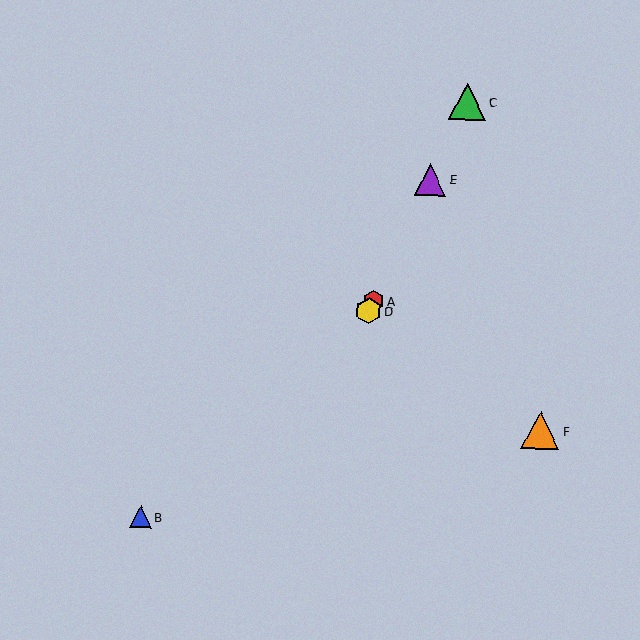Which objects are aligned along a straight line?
Objects A, C, D, E are aligned along a straight line.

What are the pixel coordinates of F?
Object F is at (540, 430).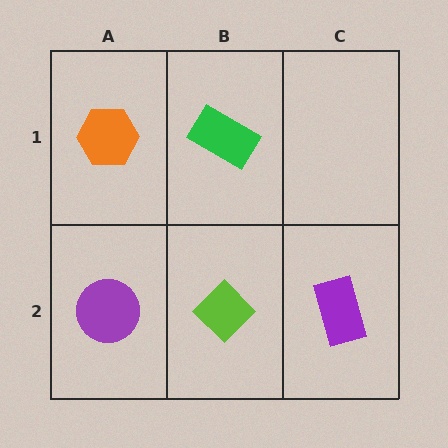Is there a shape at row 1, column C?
No, that cell is empty.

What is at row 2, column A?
A purple circle.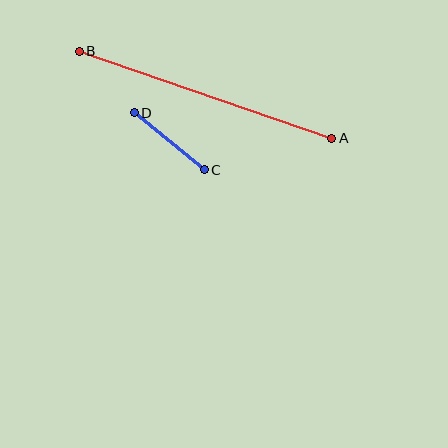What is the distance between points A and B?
The distance is approximately 267 pixels.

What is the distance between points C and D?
The distance is approximately 90 pixels.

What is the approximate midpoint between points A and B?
The midpoint is at approximately (205, 95) pixels.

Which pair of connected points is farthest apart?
Points A and B are farthest apart.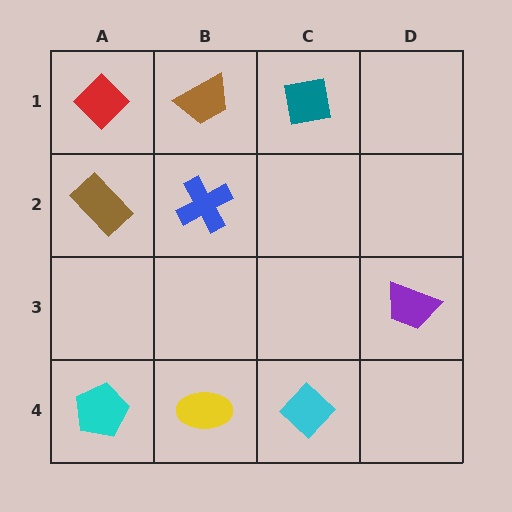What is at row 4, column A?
A cyan pentagon.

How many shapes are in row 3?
1 shape.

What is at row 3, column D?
A purple trapezoid.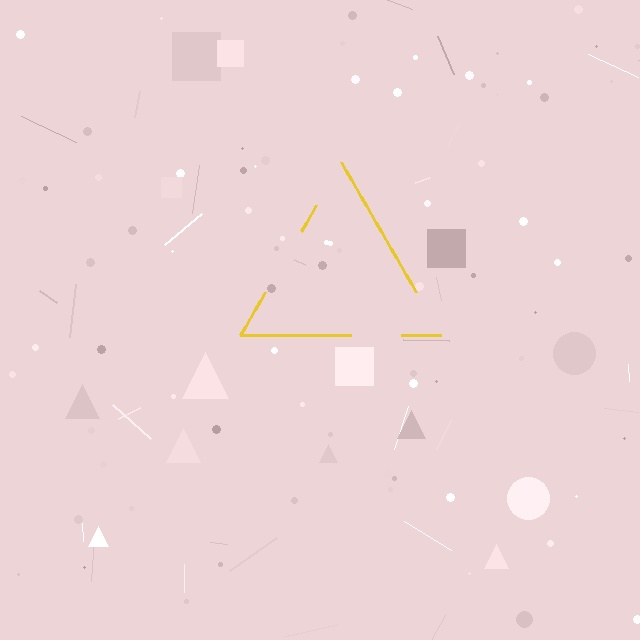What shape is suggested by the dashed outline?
The dashed outline suggests a triangle.